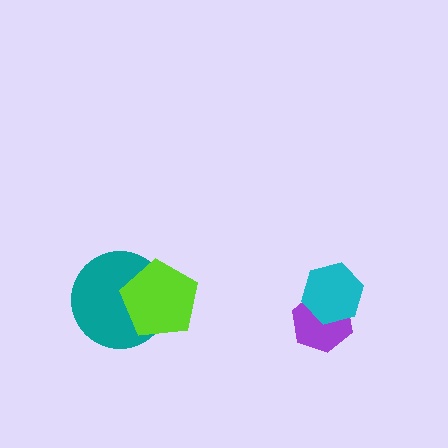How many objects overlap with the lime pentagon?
1 object overlaps with the lime pentagon.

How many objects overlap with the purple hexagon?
1 object overlaps with the purple hexagon.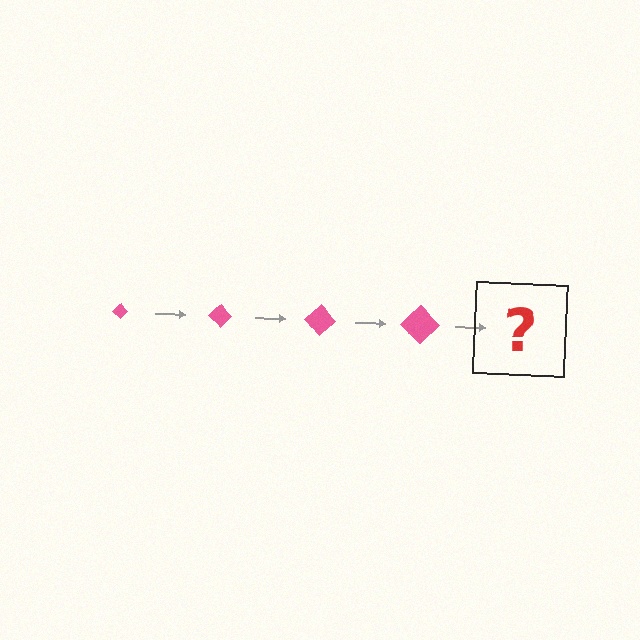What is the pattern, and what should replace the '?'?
The pattern is that the diamond gets progressively larger each step. The '?' should be a pink diamond, larger than the previous one.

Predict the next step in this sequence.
The next step is a pink diamond, larger than the previous one.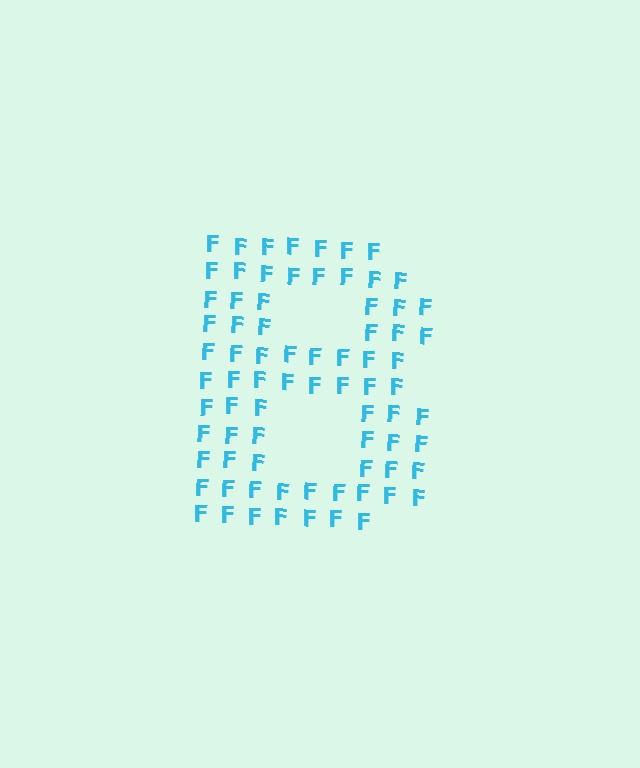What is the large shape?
The large shape is the letter B.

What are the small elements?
The small elements are letter F's.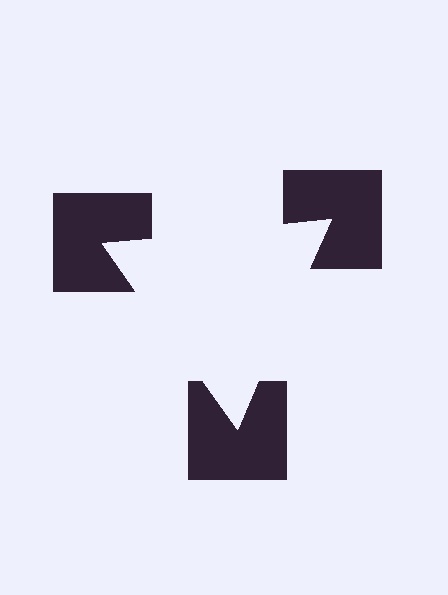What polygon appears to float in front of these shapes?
An illusory triangle — its edges are inferred from the aligned wedge cuts in the notched squares, not physically drawn.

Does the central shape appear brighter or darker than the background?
It typically appears slightly brighter than the background, even though no actual brightness change is drawn.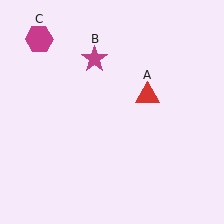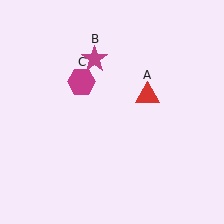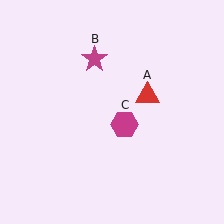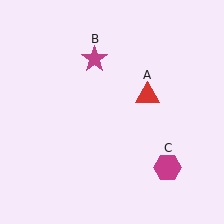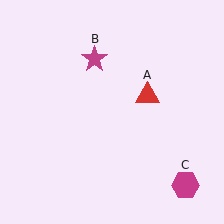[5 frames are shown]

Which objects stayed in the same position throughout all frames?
Red triangle (object A) and magenta star (object B) remained stationary.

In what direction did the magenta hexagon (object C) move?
The magenta hexagon (object C) moved down and to the right.